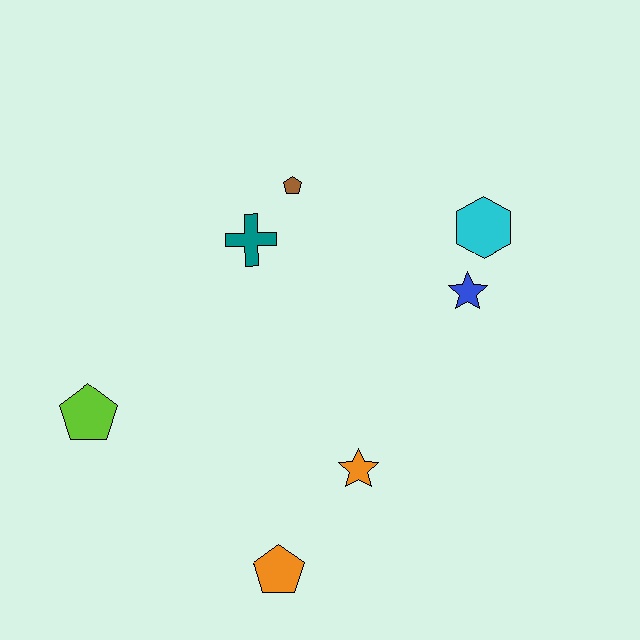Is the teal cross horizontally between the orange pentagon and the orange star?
No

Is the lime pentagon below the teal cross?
Yes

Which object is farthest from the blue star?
The lime pentagon is farthest from the blue star.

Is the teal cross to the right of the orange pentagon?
No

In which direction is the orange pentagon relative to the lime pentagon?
The orange pentagon is to the right of the lime pentagon.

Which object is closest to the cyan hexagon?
The blue star is closest to the cyan hexagon.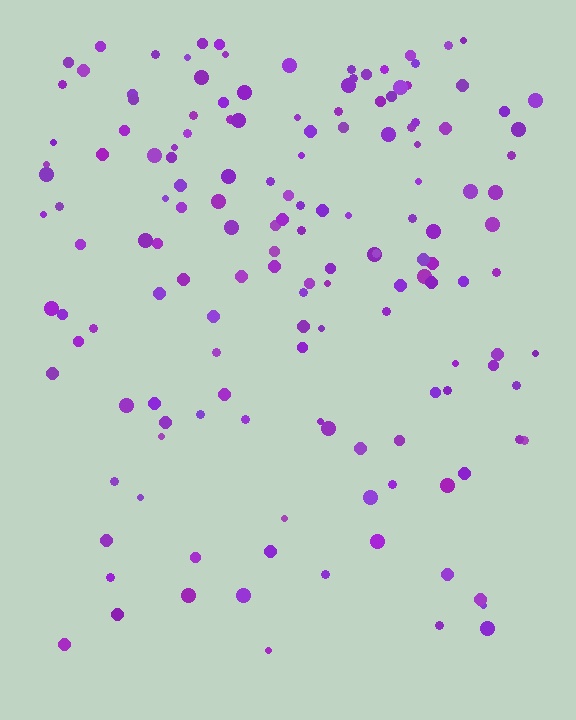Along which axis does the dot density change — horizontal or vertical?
Vertical.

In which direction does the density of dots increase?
From bottom to top, with the top side densest.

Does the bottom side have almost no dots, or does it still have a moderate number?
Still a moderate number, just noticeably fewer than the top.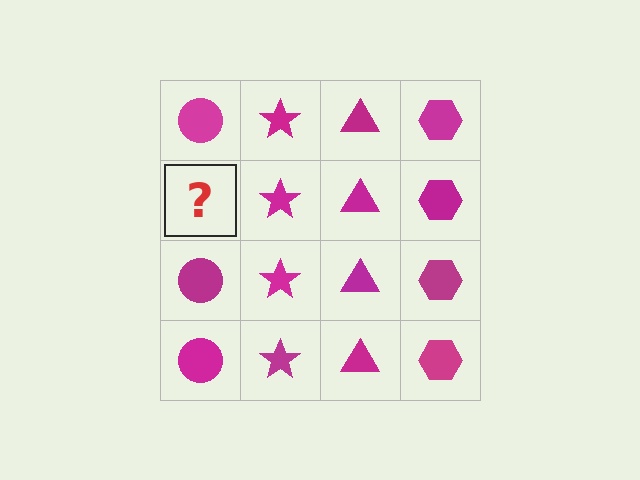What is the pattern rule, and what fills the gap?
The rule is that each column has a consistent shape. The gap should be filled with a magenta circle.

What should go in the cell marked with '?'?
The missing cell should contain a magenta circle.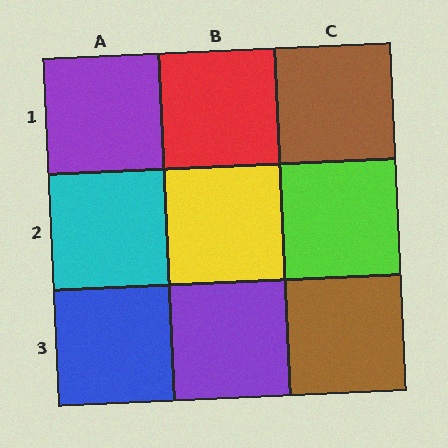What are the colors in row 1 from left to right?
Purple, red, brown.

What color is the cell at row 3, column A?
Blue.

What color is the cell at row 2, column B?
Yellow.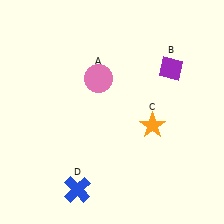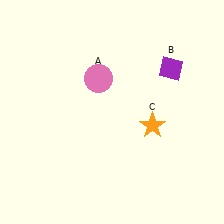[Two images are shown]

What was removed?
The blue cross (D) was removed in Image 2.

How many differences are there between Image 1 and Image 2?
There is 1 difference between the two images.